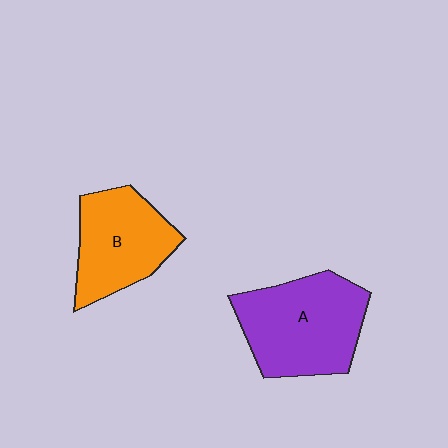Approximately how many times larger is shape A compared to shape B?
Approximately 1.3 times.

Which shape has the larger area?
Shape A (purple).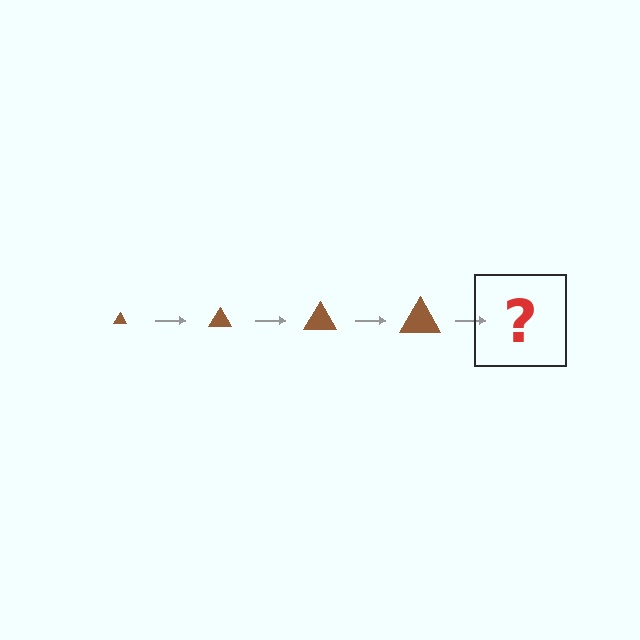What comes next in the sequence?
The next element should be a brown triangle, larger than the previous one.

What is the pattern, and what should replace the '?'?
The pattern is that the triangle gets progressively larger each step. The '?' should be a brown triangle, larger than the previous one.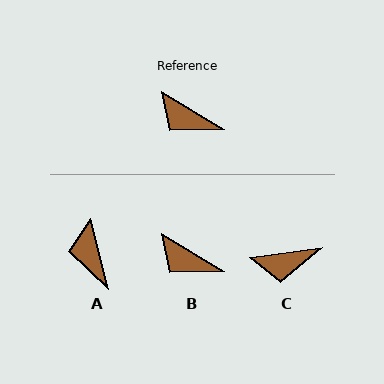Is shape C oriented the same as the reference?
No, it is off by about 38 degrees.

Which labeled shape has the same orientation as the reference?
B.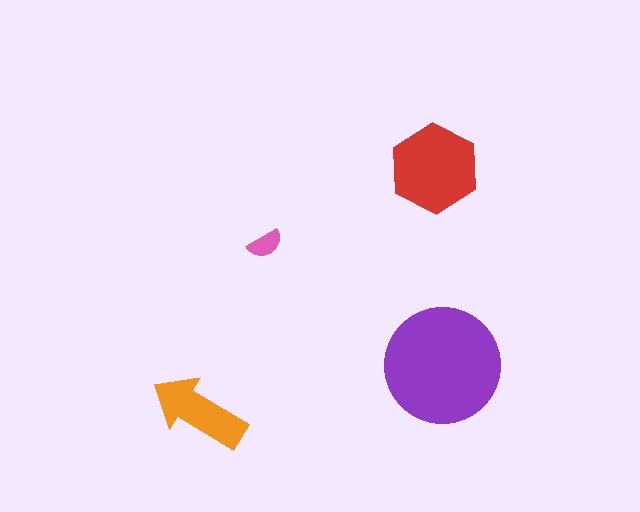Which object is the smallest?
The pink semicircle.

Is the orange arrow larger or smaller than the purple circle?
Smaller.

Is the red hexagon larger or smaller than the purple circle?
Smaller.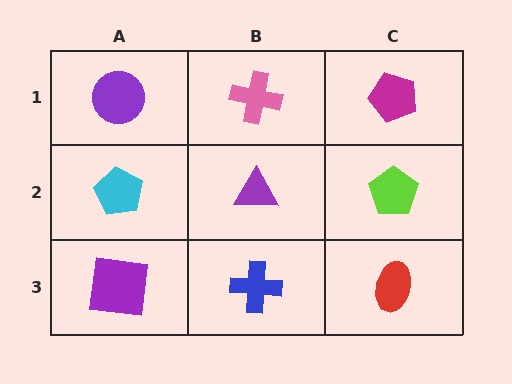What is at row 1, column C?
A magenta pentagon.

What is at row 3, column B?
A blue cross.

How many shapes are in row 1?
3 shapes.